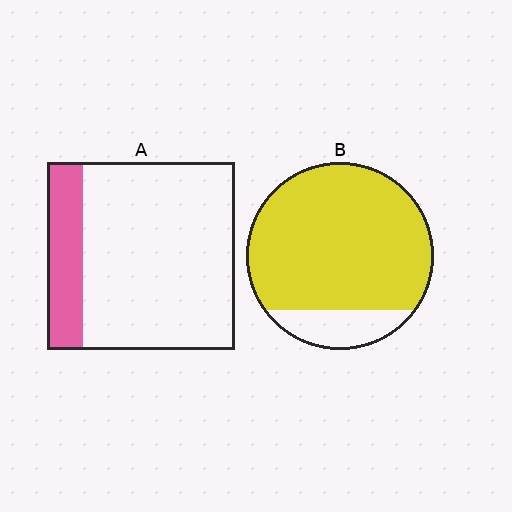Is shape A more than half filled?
No.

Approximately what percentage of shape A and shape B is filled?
A is approximately 20% and B is approximately 85%.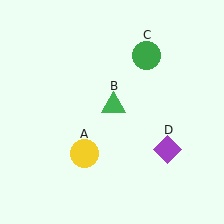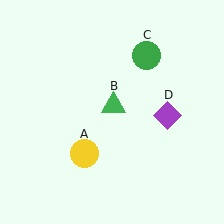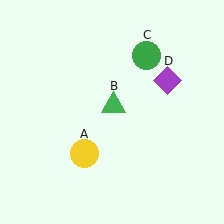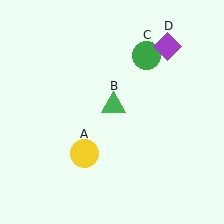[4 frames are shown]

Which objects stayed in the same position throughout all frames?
Yellow circle (object A) and green triangle (object B) and green circle (object C) remained stationary.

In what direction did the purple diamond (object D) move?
The purple diamond (object D) moved up.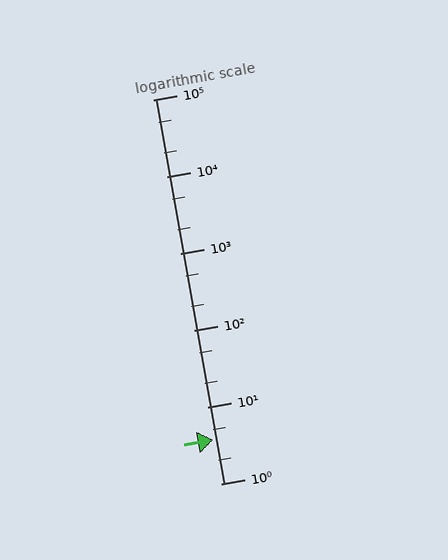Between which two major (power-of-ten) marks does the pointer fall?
The pointer is between 1 and 10.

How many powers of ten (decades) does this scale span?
The scale spans 5 decades, from 1 to 100000.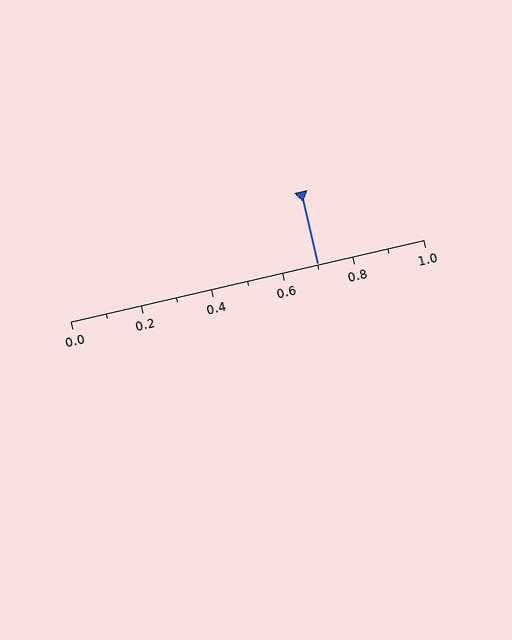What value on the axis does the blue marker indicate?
The marker indicates approximately 0.7.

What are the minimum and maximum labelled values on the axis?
The axis runs from 0.0 to 1.0.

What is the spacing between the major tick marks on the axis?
The major ticks are spaced 0.2 apart.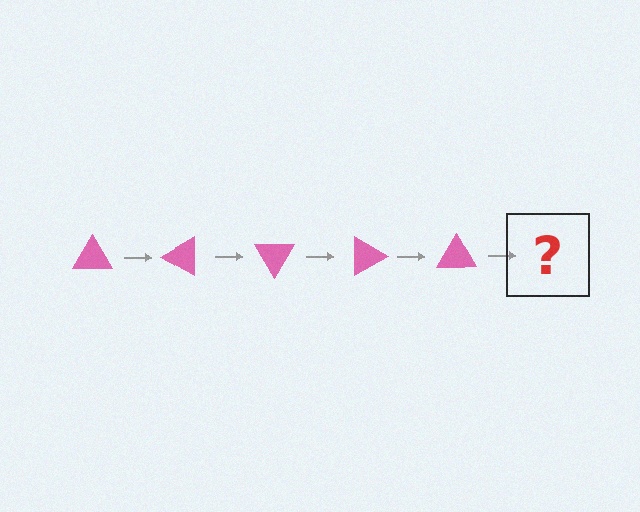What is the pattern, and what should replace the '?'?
The pattern is that the triangle rotates 30 degrees each step. The '?' should be a pink triangle rotated 150 degrees.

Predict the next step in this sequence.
The next step is a pink triangle rotated 150 degrees.